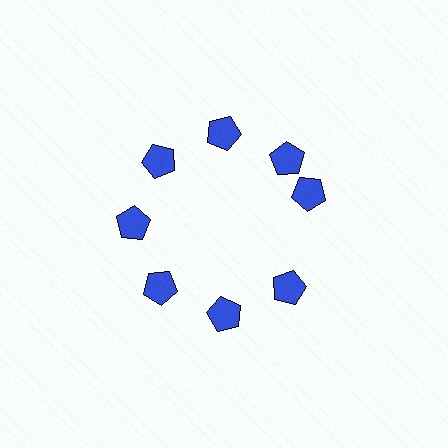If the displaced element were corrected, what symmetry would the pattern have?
It would have 8-fold rotational symmetry — the pattern would map onto itself every 45 degrees.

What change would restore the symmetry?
The symmetry would be restored by rotating it back into even spacing with its neighbors so that all 8 pentagons sit at equal angles and equal distance from the center.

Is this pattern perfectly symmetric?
No. The 8 blue pentagons are arranged in a ring, but one element near the 3 o'clock position is rotated out of alignment along the ring, breaking the 8-fold rotational symmetry.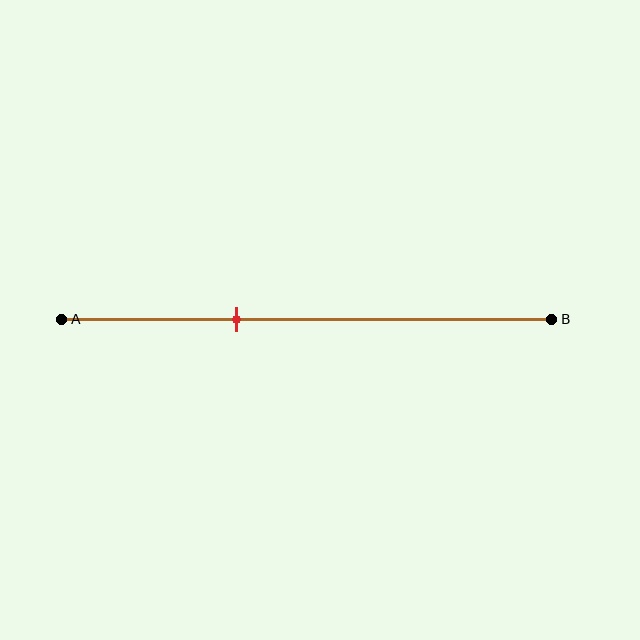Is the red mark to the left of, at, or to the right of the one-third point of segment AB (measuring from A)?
The red mark is approximately at the one-third point of segment AB.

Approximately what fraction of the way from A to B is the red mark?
The red mark is approximately 35% of the way from A to B.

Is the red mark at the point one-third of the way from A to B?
Yes, the mark is approximately at the one-third point.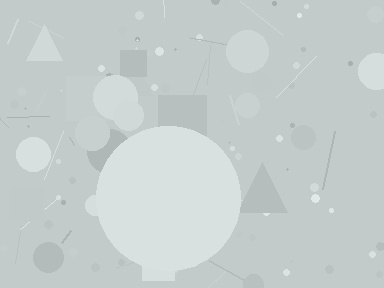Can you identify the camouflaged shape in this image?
The camouflaged shape is a circle.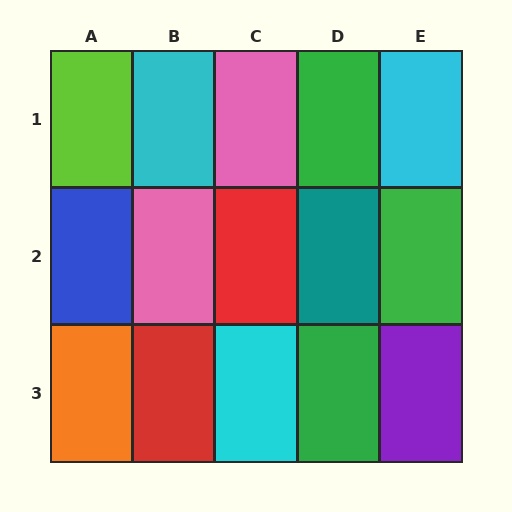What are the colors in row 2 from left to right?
Blue, pink, red, teal, green.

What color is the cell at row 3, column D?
Green.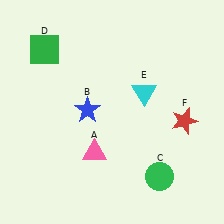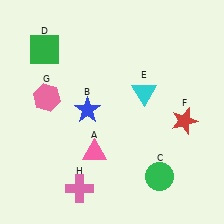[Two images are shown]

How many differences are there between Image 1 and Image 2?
There are 2 differences between the two images.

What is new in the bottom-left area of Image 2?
A pink cross (H) was added in the bottom-left area of Image 2.